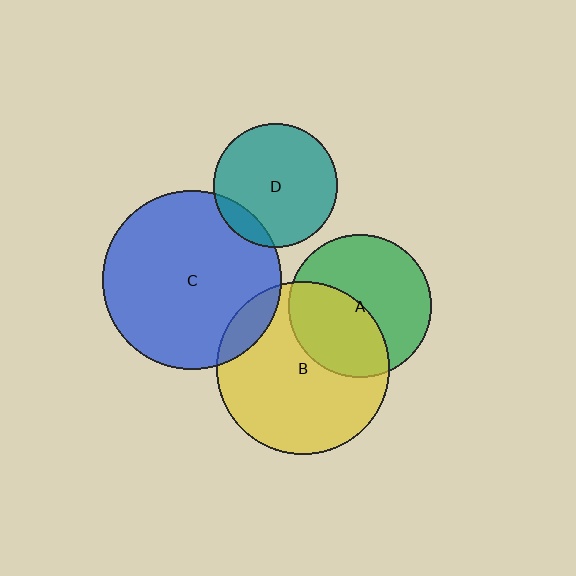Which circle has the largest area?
Circle C (blue).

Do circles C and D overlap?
Yes.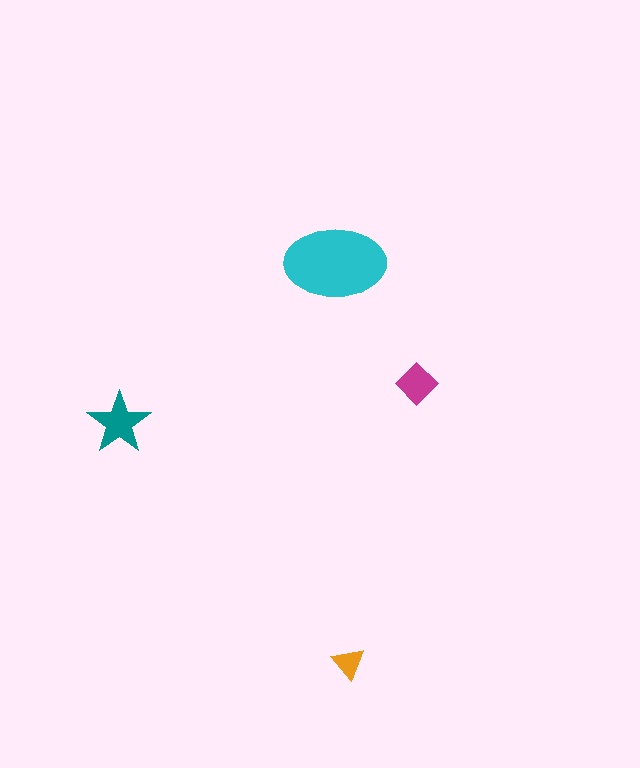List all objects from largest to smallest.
The cyan ellipse, the teal star, the magenta diamond, the orange triangle.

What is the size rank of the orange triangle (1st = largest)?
4th.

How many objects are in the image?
There are 4 objects in the image.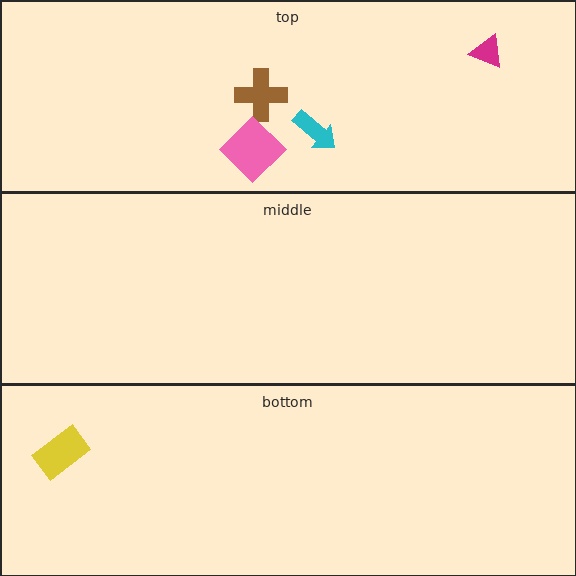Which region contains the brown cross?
The top region.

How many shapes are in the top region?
4.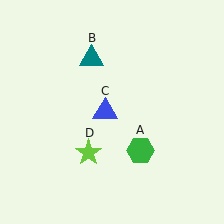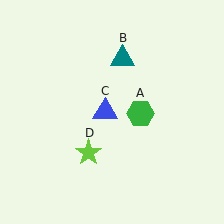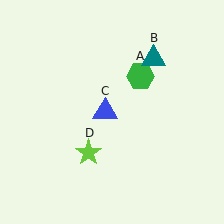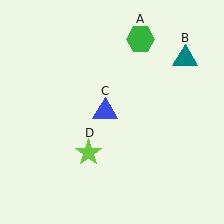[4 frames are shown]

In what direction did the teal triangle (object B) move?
The teal triangle (object B) moved right.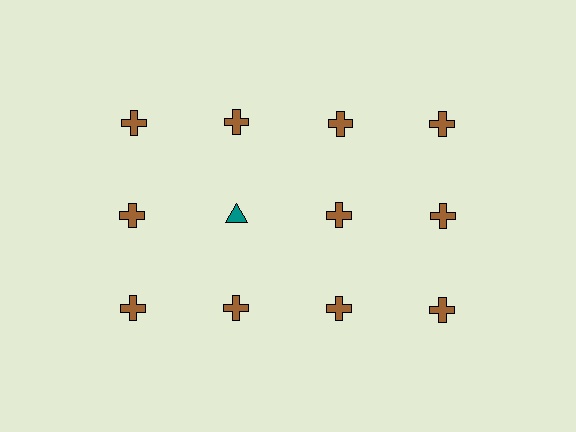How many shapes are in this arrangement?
There are 12 shapes arranged in a grid pattern.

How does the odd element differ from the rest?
It differs in both color (teal instead of brown) and shape (triangle instead of cross).